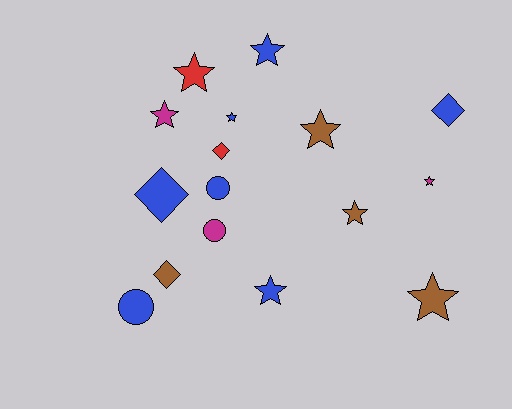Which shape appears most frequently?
Star, with 9 objects.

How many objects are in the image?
There are 16 objects.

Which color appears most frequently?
Blue, with 7 objects.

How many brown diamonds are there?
There is 1 brown diamond.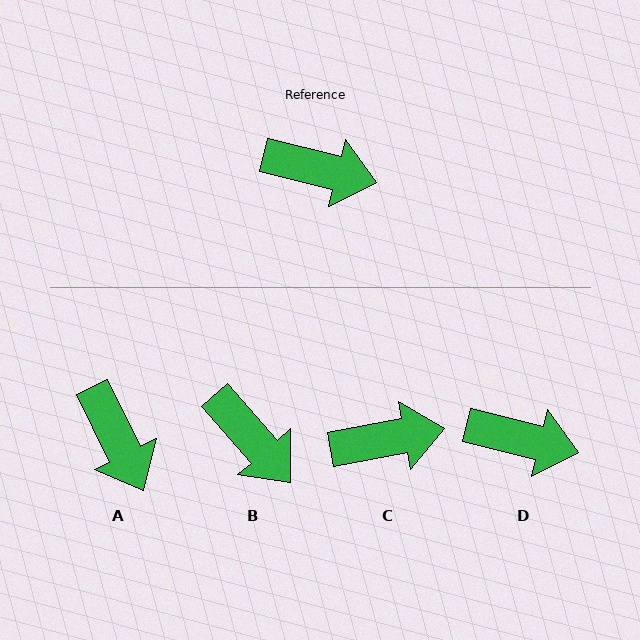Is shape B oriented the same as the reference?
No, it is off by about 35 degrees.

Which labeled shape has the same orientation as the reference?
D.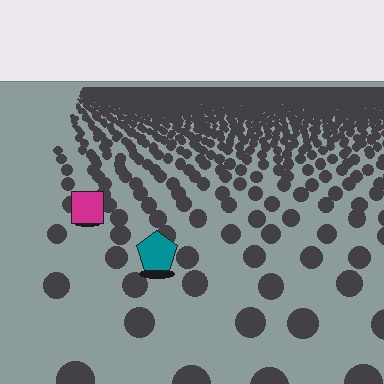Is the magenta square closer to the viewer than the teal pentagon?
No. The teal pentagon is closer — you can tell from the texture gradient: the ground texture is coarser near it.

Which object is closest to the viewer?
The teal pentagon is closest. The texture marks near it are larger and more spread out.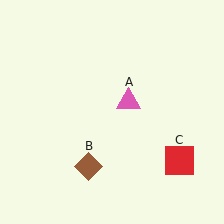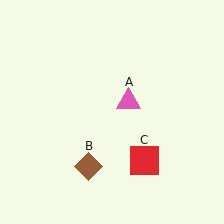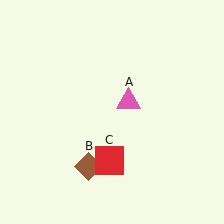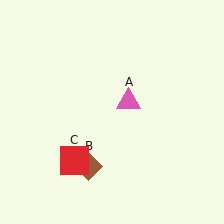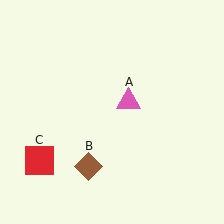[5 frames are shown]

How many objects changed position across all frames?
1 object changed position: red square (object C).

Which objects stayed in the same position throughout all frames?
Pink triangle (object A) and brown diamond (object B) remained stationary.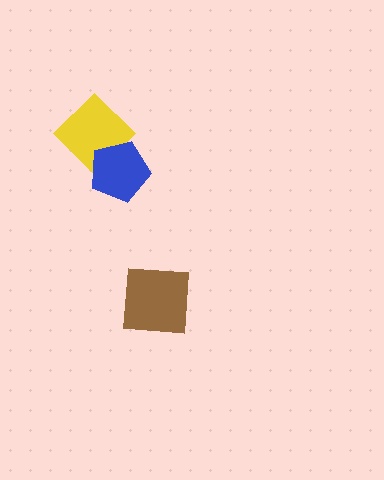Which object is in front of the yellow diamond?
The blue pentagon is in front of the yellow diamond.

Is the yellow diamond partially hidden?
Yes, it is partially covered by another shape.